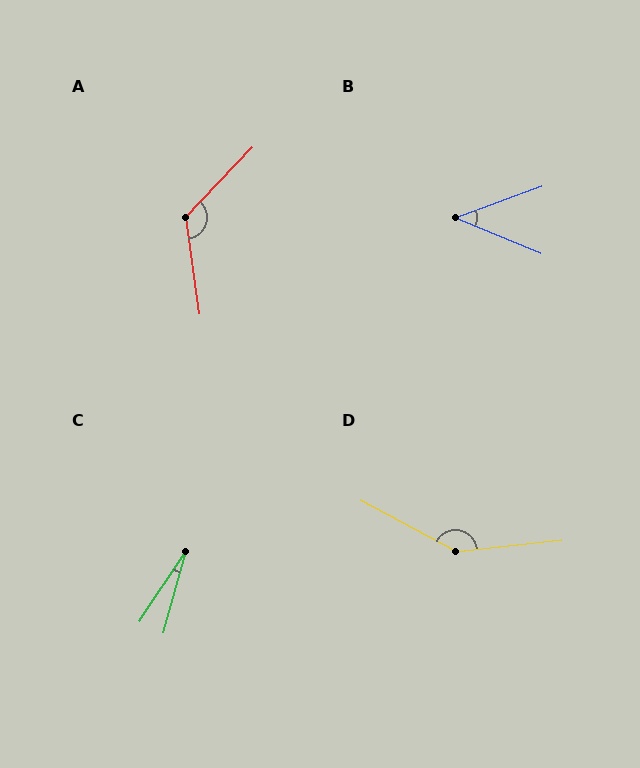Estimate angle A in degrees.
Approximately 128 degrees.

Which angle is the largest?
D, at approximately 146 degrees.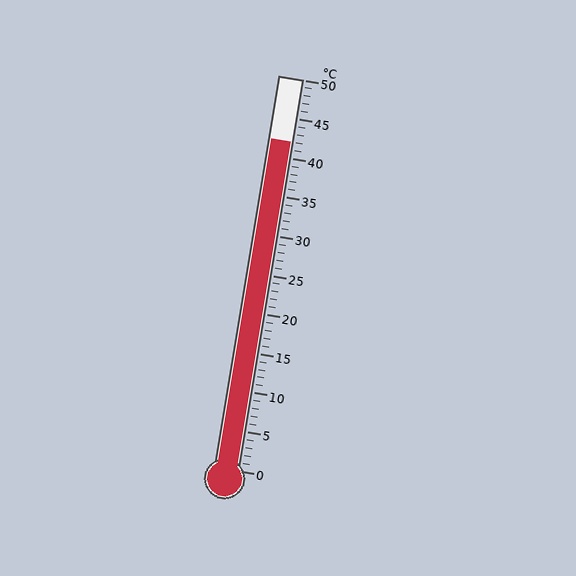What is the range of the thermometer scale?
The thermometer scale ranges from 0°C to 50°C.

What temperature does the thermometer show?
The thermometer shows approximately 42°C.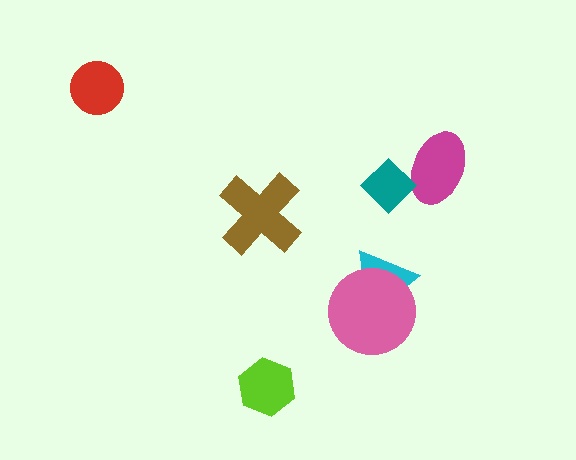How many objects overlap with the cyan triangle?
1 object overlaps with the cyan triangle.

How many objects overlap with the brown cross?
0 objects overlap with the brown cross.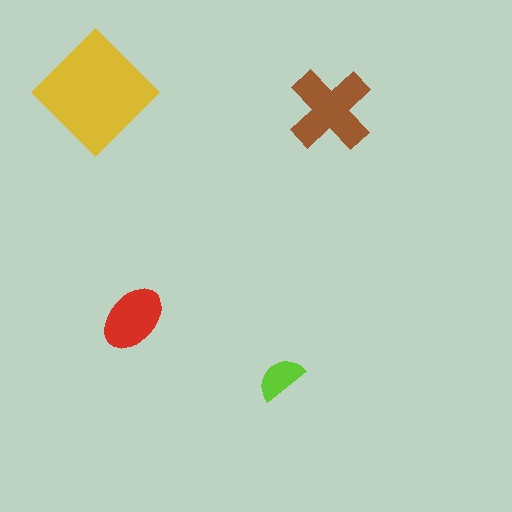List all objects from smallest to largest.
The lime semicircle, the red ellipse, the brown cross, the yellow diamond.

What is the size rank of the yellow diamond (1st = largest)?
1st.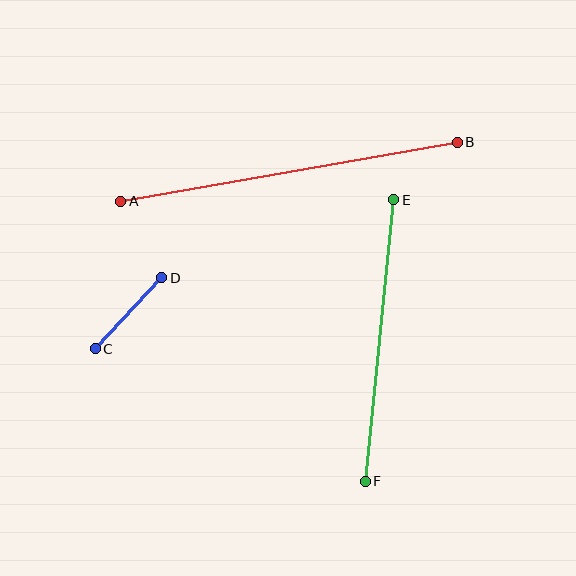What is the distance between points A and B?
The distance is approximately 342 pixels.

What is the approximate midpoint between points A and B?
The midpoint is at approximately (289, 172) pixels.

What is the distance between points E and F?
The distance is approximately 283 pixels.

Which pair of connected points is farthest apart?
Points A and B are farthest apart.